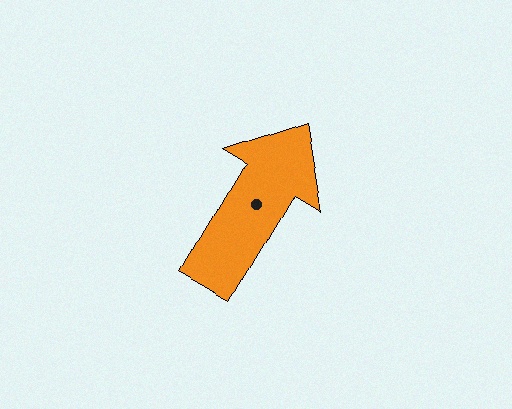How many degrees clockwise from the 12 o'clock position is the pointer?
Approximately 31 degrees.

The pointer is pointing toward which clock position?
Roughly 1 o'clock.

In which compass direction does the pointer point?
Northeast.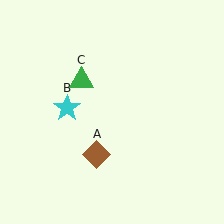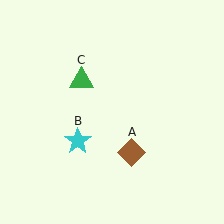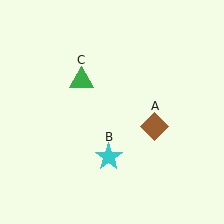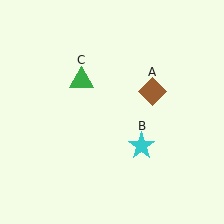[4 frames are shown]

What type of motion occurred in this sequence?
The brown diamond (object A), cyan star (object B) rotated counterclockwise around the center of the scene.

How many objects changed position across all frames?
2 objects changed position: brown diamond (object A), cyan star (object B).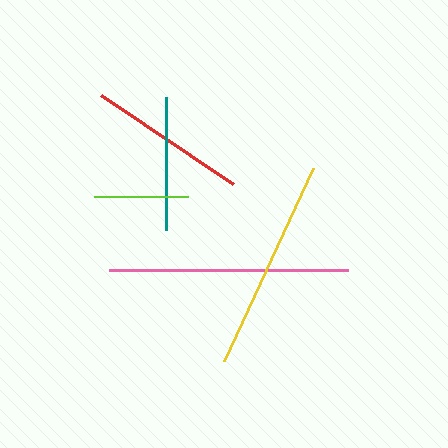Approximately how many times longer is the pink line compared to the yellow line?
The pink line is approximately 1.1 times the length of the yellow line.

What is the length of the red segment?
The red segment is approximately 159 pixels long.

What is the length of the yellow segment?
The yellow segment is approximately 213 pixels long.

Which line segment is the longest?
The pink line is the longest at approximately 239 pixels.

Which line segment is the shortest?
The lime line is the shortest at approximately 94 pixels.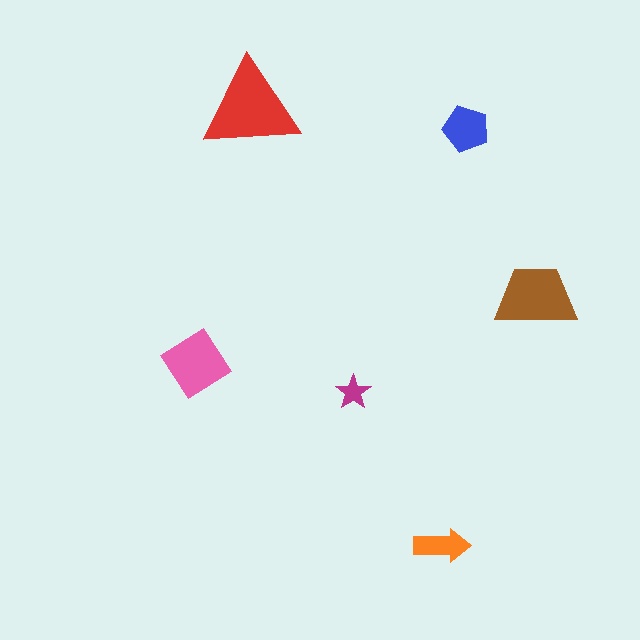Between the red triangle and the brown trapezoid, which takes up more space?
The red triangle.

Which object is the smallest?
The magenta star.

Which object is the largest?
The red triangle.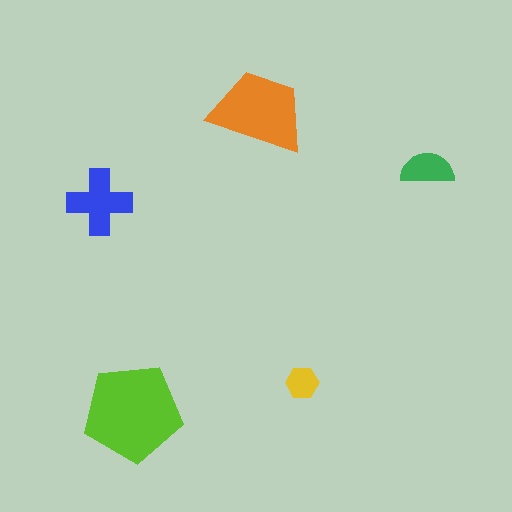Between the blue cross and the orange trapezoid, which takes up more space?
The orange trapezoid.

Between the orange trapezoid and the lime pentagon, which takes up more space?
The lime pentagon.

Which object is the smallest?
The yellow hexagon.